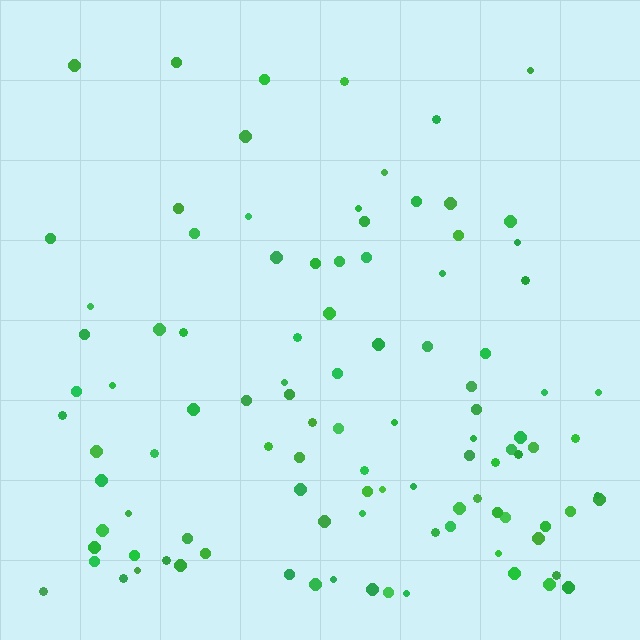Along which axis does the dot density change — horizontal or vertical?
Vertical.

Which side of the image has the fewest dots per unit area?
The top.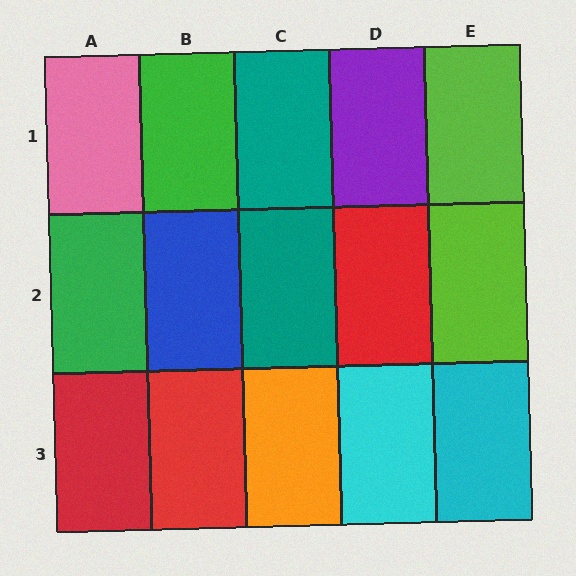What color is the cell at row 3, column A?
Red.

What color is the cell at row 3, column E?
Cyan.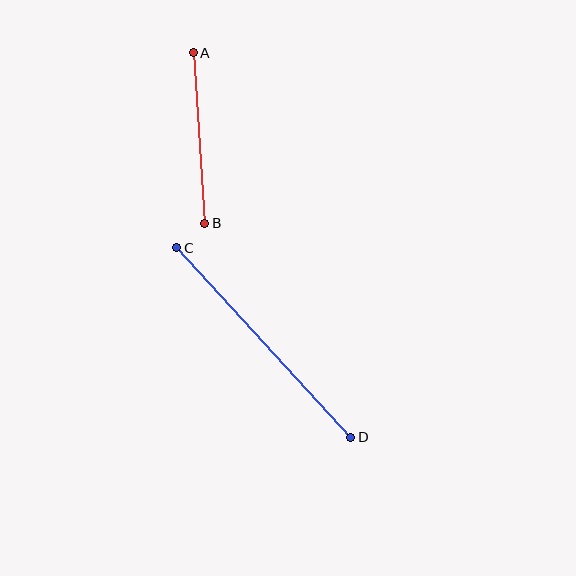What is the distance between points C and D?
The distance is approximately 257 pixels.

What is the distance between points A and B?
The distance is approximately 171 pixels.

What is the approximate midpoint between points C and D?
The midpoint is at approximately (264, 343) pixels.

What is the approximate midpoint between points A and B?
The midpoint is at approximately (199, 138) pixels.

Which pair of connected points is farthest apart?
Points C and D are farthest apart.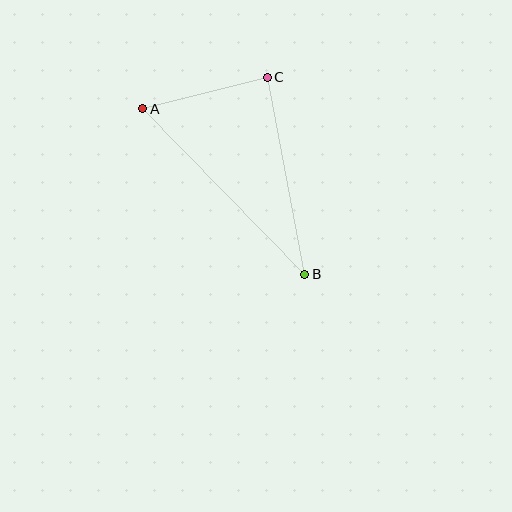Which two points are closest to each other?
Points A and C are closest to each other.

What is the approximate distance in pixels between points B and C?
The distance between B and C is approximately 201 pixels.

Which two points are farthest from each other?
Points A and B are farthest from each other.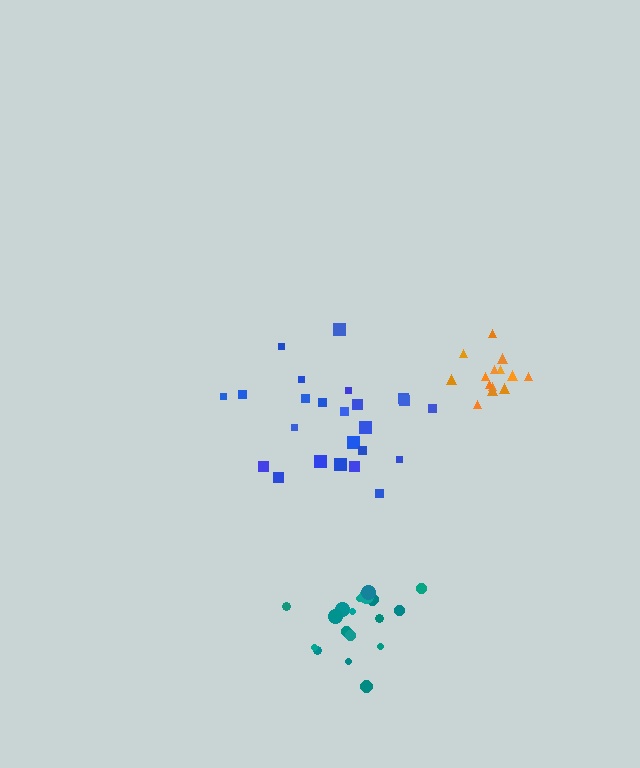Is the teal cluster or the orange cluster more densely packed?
Orange.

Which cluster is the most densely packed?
Orange.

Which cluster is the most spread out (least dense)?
Blue.